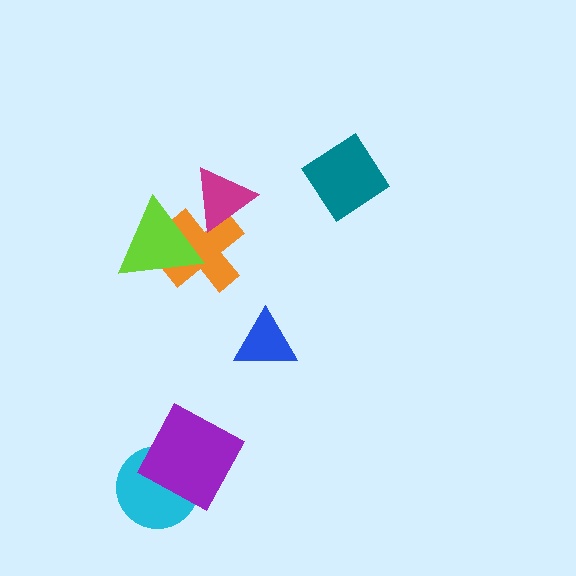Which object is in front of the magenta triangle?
The lime triangle is in front of the magenta triangle.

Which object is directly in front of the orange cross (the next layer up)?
The magenta triangle is directly in front of the orange cross.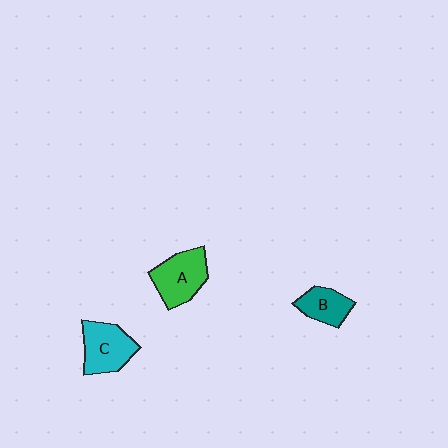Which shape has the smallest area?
Shape B (teal).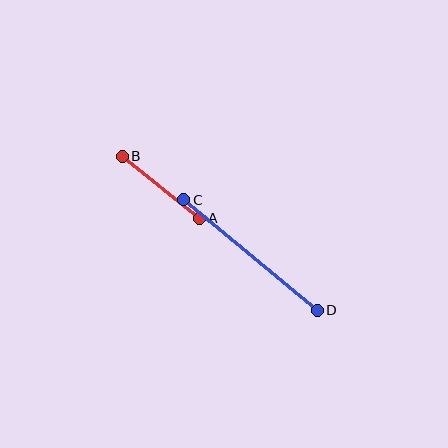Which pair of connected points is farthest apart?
Points C and D are farthest apart.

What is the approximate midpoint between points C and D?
The midpoint is at approximately (251, 255) pixels.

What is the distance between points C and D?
The distance is approximately 173 pixels.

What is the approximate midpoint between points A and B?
The midpoint is at approximately (161, 187) pixels.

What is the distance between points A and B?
The distance is approximately 99 pixels.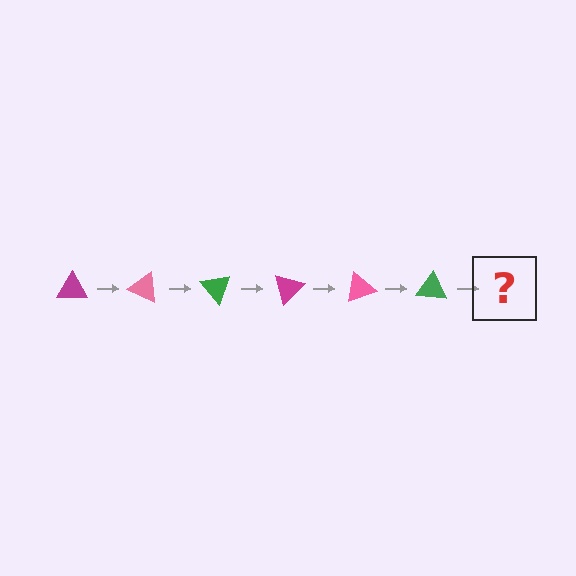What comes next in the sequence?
The next element should be a magenta triangle, rotated 150 degrees from the start.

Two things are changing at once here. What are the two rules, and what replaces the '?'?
The two rules are that it rotates 25 degrees each step and the color cycles through magenta, pink, and green. The '?' should be a magenta triangle, rotated 150 degrees from the start.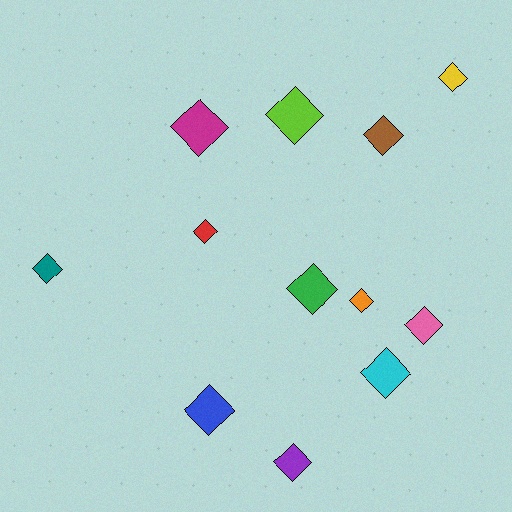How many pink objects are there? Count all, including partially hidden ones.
There is 1 pink object.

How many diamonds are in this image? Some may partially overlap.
There are 12 diamonds.